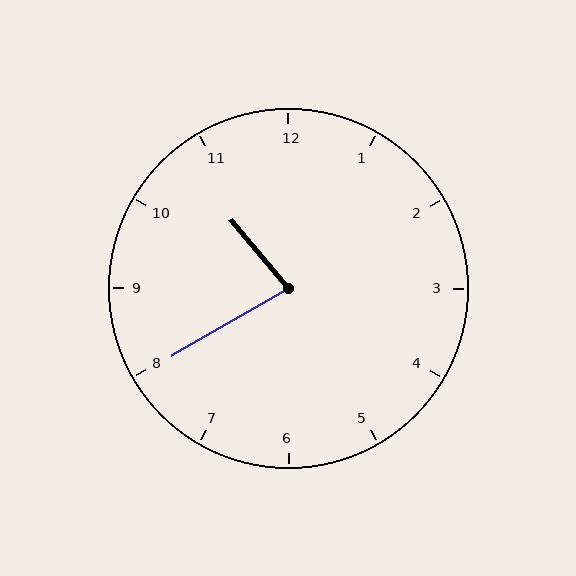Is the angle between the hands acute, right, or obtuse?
It is acute.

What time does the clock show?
10:40.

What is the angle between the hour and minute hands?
Approximately 80 degrees.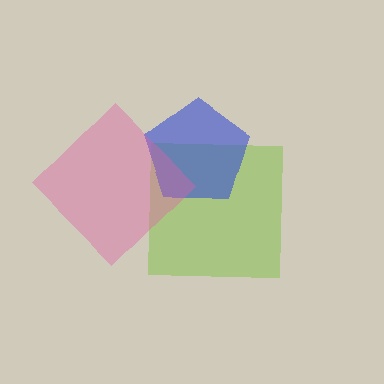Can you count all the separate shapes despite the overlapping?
Yes, there are 3 separate shapes.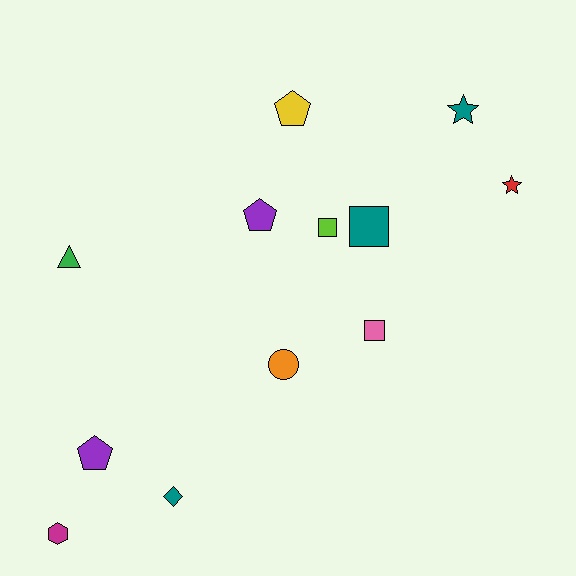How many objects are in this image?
There are 12 objects.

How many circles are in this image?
There is 1 circle.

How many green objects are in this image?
There is 1 green object.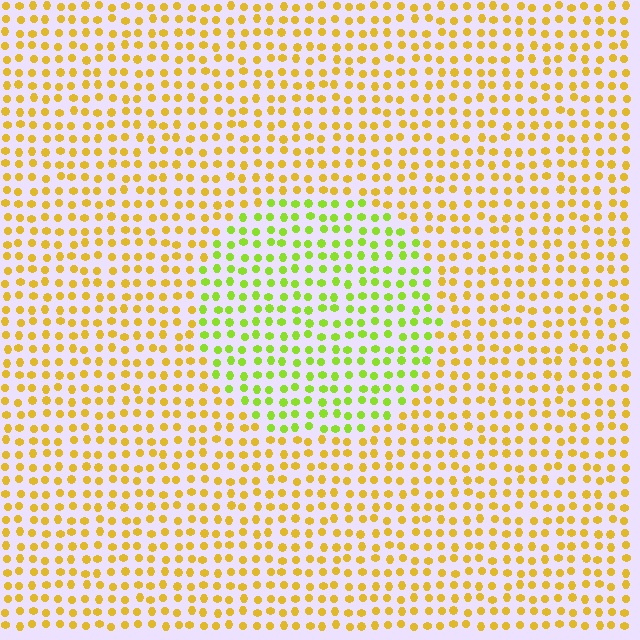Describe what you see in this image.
The image is filled with small yellow elements in a uniform arrangement. A circle-shaped region is visible where the elements are tinted to a slightly different hue, forming a subtle color boundary.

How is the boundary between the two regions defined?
The boundary is defined purely by a slight shift in hue (about 42 degrees). Spacing, size, and orientation are identical on both sides.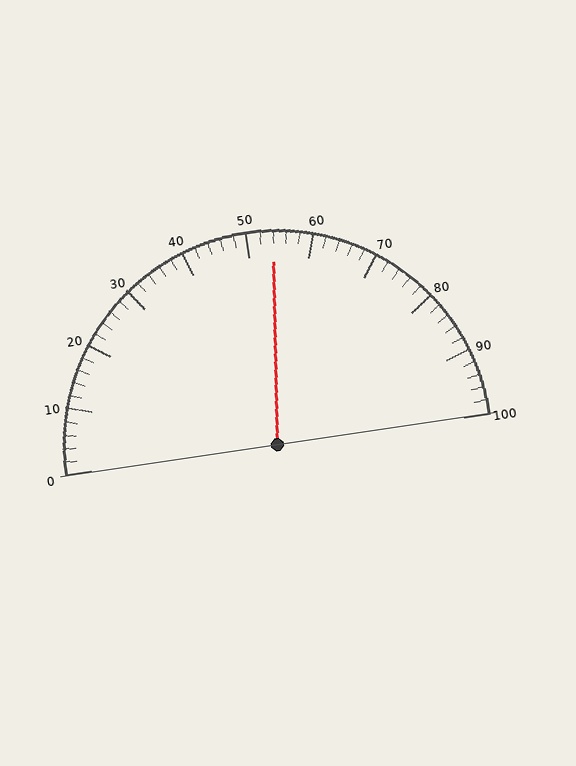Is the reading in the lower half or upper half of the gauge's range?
The reading is in the upper half of the range (0 to 100).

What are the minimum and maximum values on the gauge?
The gauge ranges from 0 to 100.